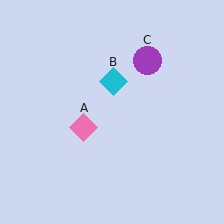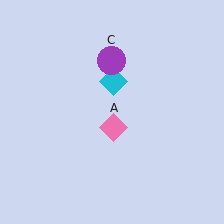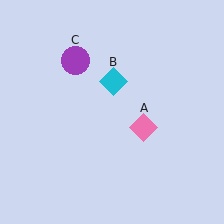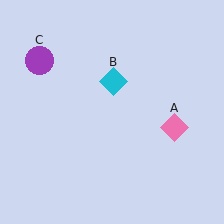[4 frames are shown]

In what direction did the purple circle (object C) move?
The purple circle (object C) moved left.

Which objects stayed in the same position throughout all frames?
Cyan diamond (object B) remained stationary.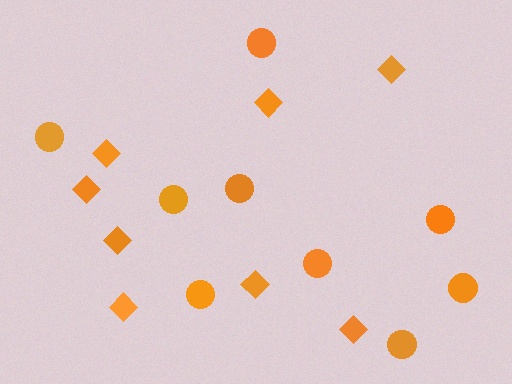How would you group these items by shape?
There are 2 groups: one group of circles (9) and one group of diamonds (8).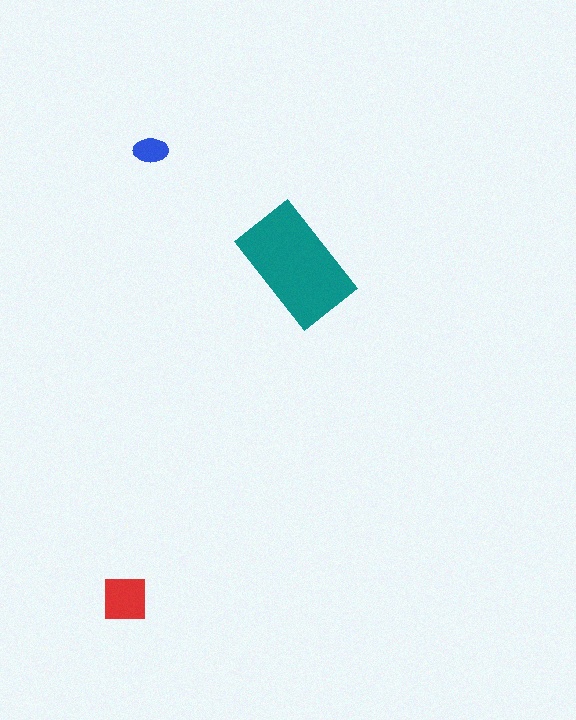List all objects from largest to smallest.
The teal rectangle, the red square, the blue ellipse.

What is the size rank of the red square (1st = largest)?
2nd.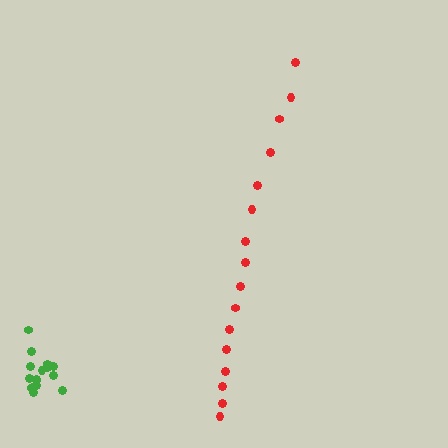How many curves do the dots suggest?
There are 2 distinct paths.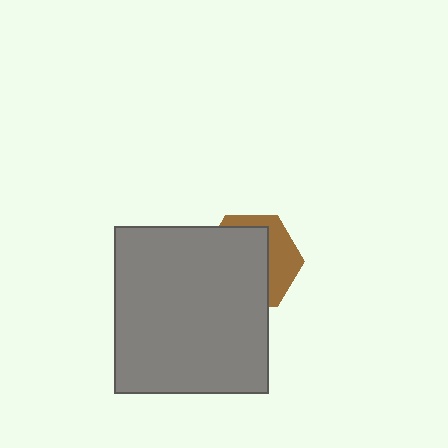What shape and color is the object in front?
The object in front is a gray rectangle.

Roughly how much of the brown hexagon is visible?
A small part of it is visible (roughly 34%).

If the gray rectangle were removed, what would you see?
You would see the complete brown hexagon.